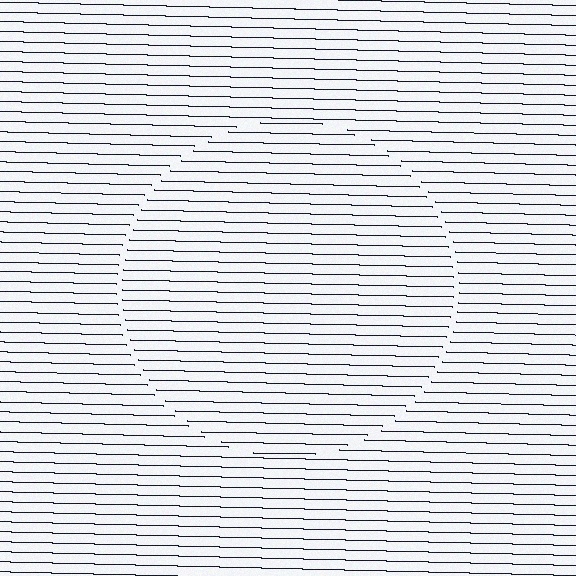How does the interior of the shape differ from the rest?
The interior of the shape contains the same grating, shifted by half a period — the contour is defined by the phase discontinuity where line-ends from the inner and outer gratings abut.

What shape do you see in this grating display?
An illusory circle. The interior of the shape contains the same grating, shifted by half a period — the contour is defined by the phase discontinuity where line-ends from the inner and outer gratings abut.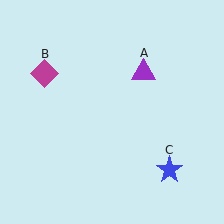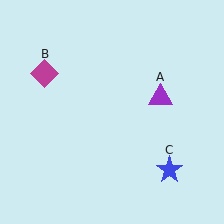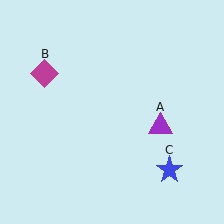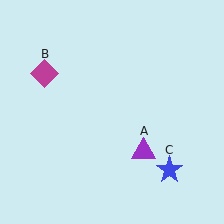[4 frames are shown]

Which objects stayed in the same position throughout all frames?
Magenta diamond (object B) and blue star (object C) remained stationary.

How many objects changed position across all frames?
1 object changed position: purple triangle (object A).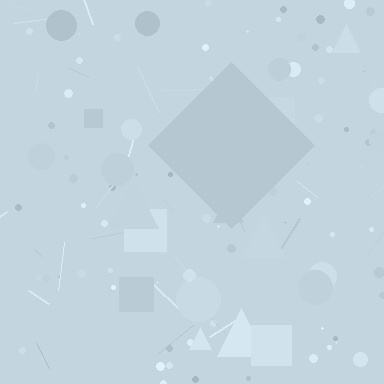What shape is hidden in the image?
A diamond is hidden in the image.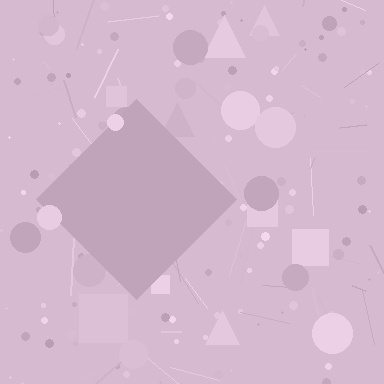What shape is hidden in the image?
A diamond is hidden in the image.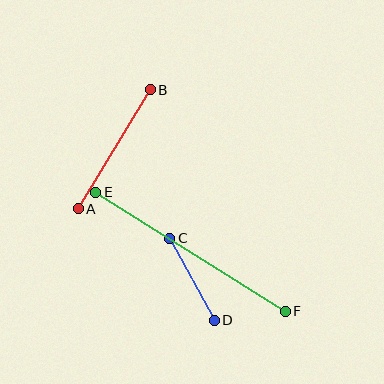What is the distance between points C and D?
The distance is approximately 93 pixels.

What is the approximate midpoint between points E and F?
The midpoint is at approximately (191, 252) pixels.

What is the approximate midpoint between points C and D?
The midpoint is at approximately (192, 279) pixels.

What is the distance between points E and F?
The distance is approximately 224 pixels.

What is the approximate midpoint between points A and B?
The midpoint is at approximately (114, 149) pixels.